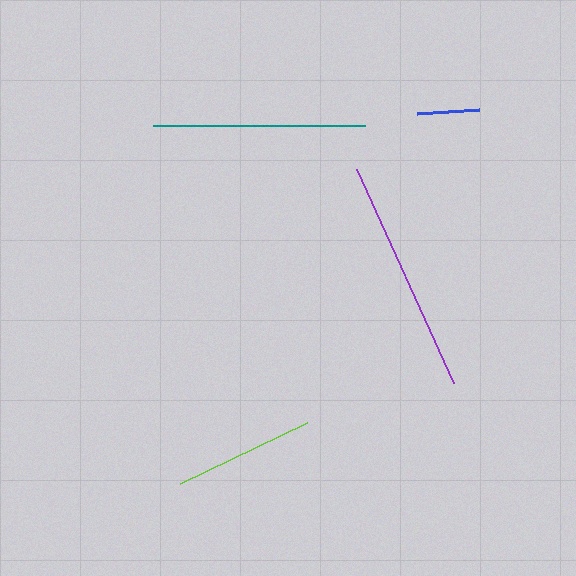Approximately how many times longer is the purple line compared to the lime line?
The purple line is approximately 1.7 times the length of the lime line.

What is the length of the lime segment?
The lime segment is approximately 141 pixels long.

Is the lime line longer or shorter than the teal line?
The teal line is longer than the lime line.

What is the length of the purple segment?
The purple segment is approximately 235 pixels long.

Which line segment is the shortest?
The blue line is the shortest at approximately 62 pixels.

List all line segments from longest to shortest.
From longest to shortest: purple, teal, lime, blue.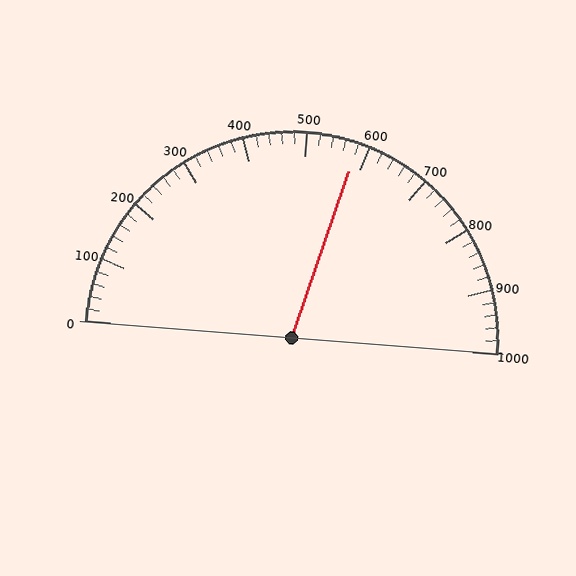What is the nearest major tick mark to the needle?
The nearest major tick mark is 600.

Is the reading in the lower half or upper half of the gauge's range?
The reading is in the upper half of the range (0 to 1000).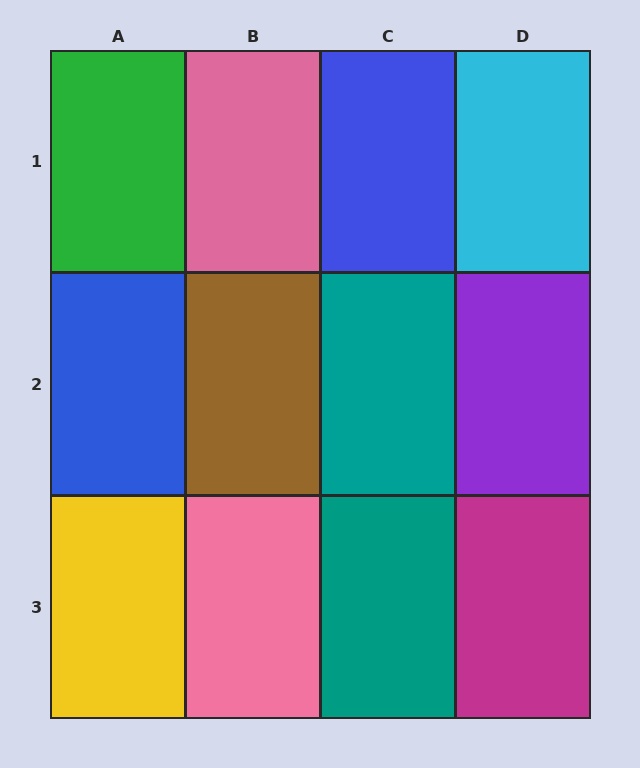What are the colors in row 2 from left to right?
Blue, brown, teal, purple.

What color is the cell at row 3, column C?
Teal.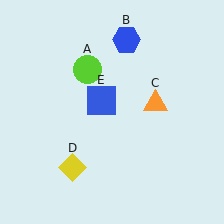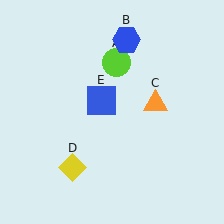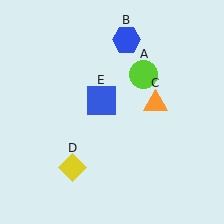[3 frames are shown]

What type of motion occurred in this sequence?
The lime circle (object A) rotated clockwise around the center of the scene.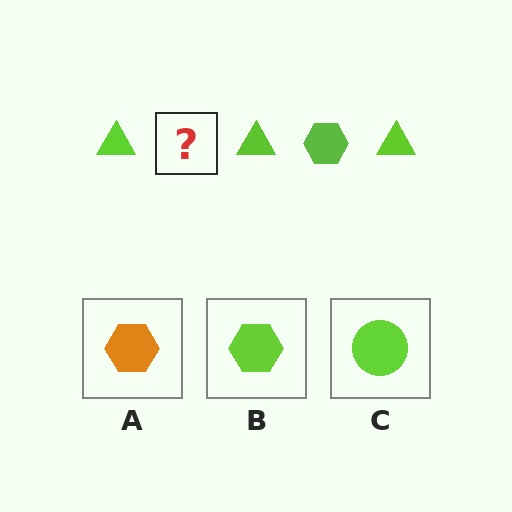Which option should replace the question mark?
Option B.